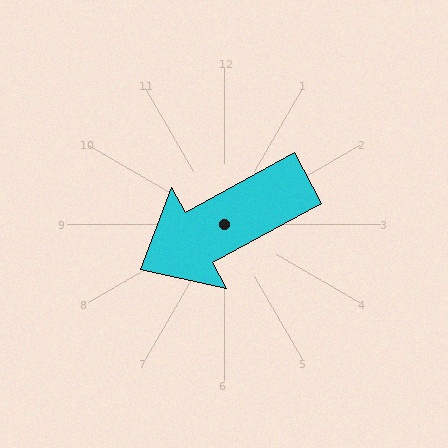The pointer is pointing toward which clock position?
Roughly 8 o'clock.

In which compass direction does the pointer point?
Southwest.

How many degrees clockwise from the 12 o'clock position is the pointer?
Approximately 241 degrees.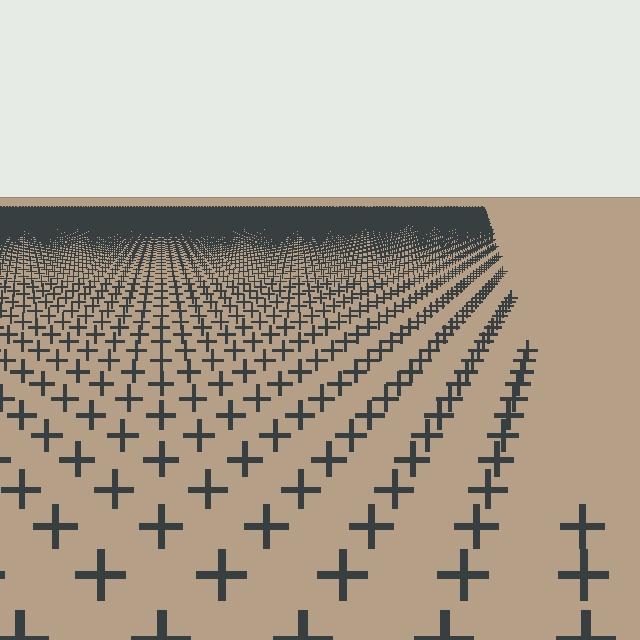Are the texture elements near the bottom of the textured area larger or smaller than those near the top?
Larger. Near the bottom, elements are closer to the viewer and appear at a bigger on-screen size.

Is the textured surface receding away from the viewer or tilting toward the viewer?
The surface is receding away from the viewer. Texture elements get smaller and denser toward the top.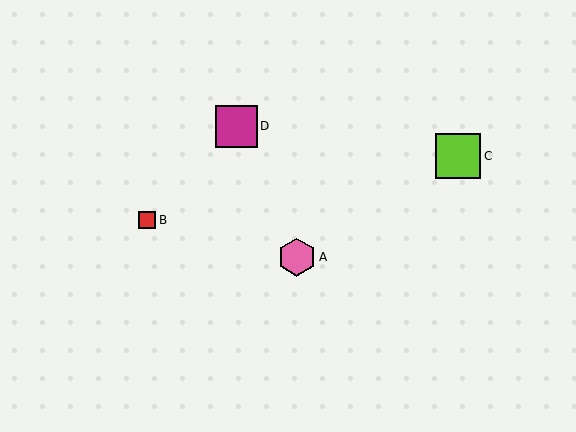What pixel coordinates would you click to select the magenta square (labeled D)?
Click at (236, 126) to select the magenta square D.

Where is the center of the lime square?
The center of the lime square is at (458, 156).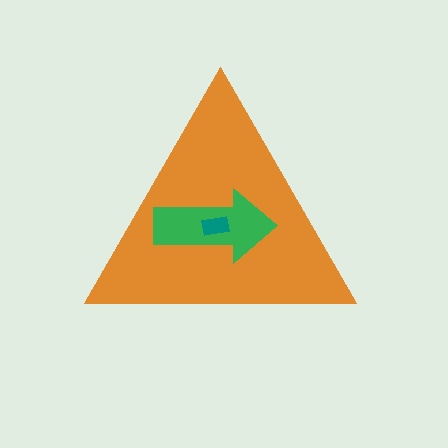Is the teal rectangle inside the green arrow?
Yes.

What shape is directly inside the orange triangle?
The green arrow.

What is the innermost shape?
The teal rectangle.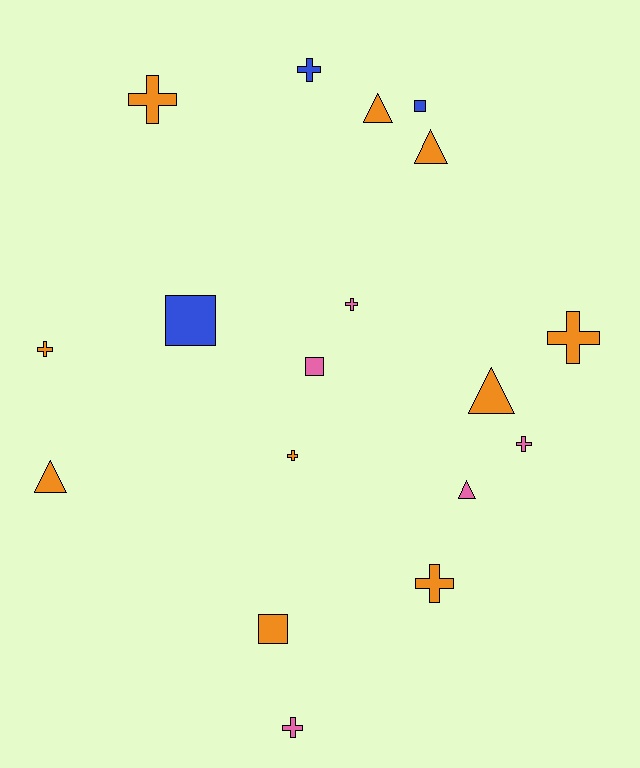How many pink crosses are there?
There are 3 pink crosses.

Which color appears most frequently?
Orange, with 10 objects.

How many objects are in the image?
There are 18 objects.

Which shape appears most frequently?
Cross, with 9 objects.